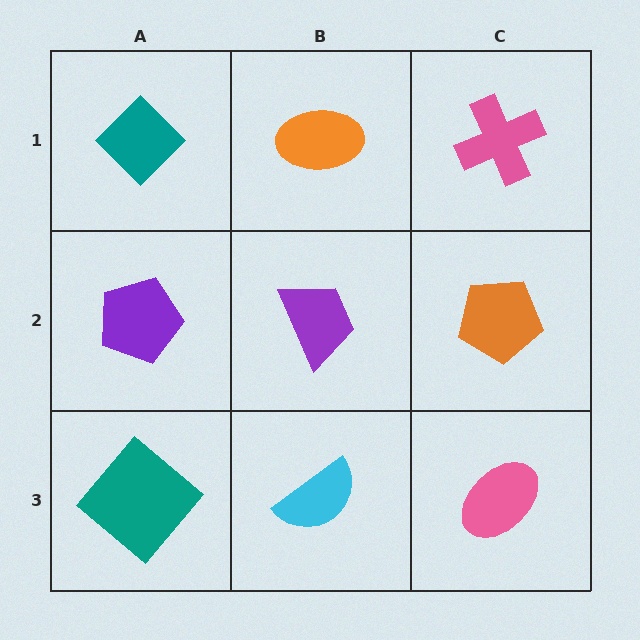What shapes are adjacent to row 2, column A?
A teal diamond (row 1, column A), a teal diamond (row 3, column A), a purple trapezoid (row 2, column B).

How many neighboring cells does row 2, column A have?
3.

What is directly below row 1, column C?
An orange pentagon.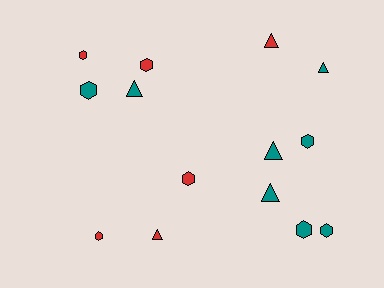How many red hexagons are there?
There are 4 red hexagons.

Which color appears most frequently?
Teal, with 8 objects.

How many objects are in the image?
There are 14 objects.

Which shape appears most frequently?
Hexagon, with 8 objects.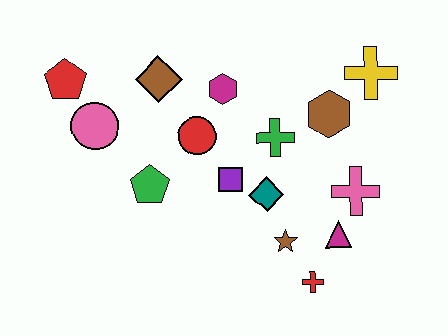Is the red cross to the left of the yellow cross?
Yes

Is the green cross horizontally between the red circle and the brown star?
Yes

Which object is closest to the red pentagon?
The pink circle is closest to the red pentagon.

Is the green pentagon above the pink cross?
Yes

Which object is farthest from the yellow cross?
The red pentagon is farthest from the yellow cross.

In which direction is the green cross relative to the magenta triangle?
The green cross is above the magenta triangle.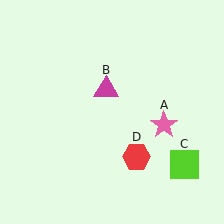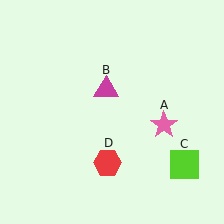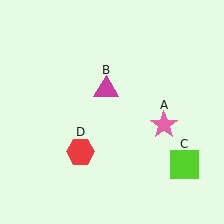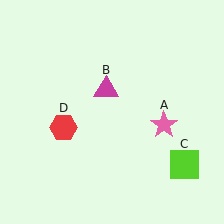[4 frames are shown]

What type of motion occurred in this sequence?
The red hexagon (object D) rotated clockwise around the center of the scene.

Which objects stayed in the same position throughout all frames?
Pink star (object A) and magenta triangle (object B) and lime square (object C) remained stationary.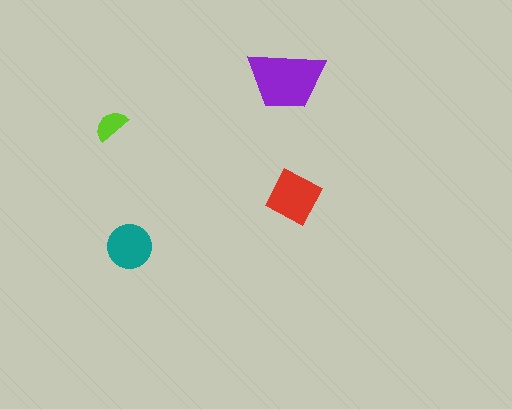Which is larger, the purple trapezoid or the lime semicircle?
The purple trapezoid.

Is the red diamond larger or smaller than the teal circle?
Larger.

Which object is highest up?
The purple trapezoid is topmost.